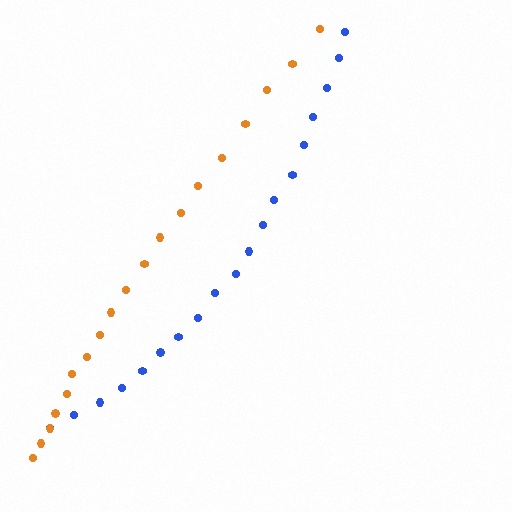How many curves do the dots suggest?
There are 2 distinct paths.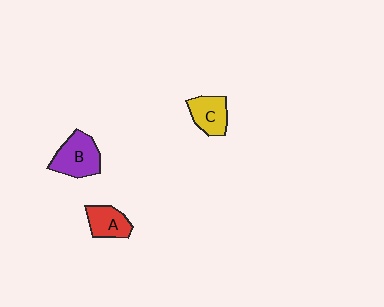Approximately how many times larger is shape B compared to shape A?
Approximately 1.4 times.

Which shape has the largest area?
Shape B (purple).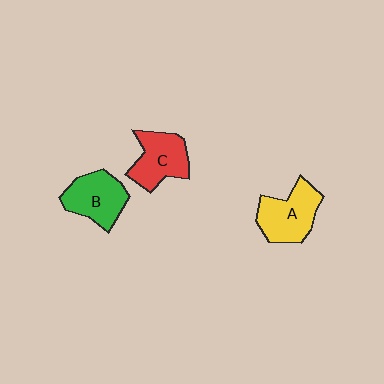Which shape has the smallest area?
Shape C (red).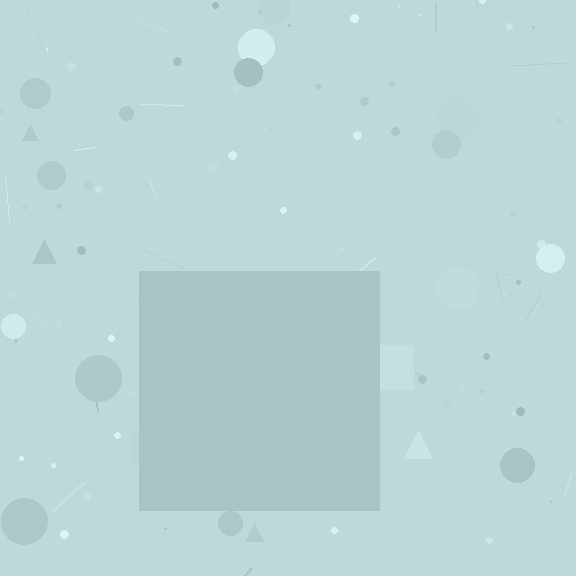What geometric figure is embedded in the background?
A square is embedded in the background.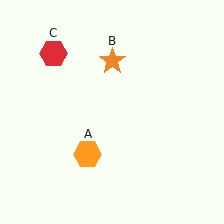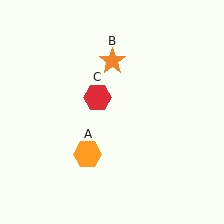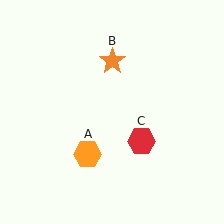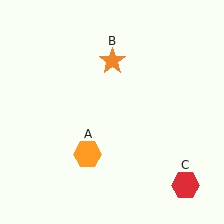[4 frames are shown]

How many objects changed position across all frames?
1 object changed position: red hexagon (object C).